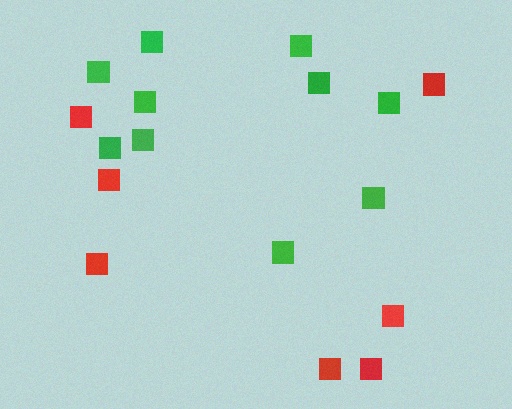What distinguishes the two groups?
There are 2 groups: one group of red squares (7) and one group of green squares (10).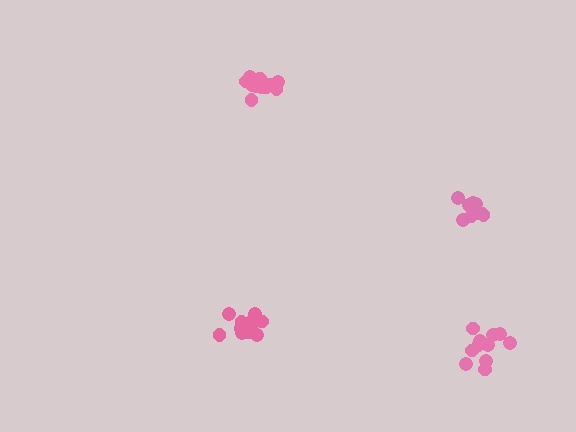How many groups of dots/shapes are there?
There are 4 groups.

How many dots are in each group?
Group 1: 12 dots, Group 2: 14 dots, Group 3: 11 dots, Group 4: 13 dots (50 total).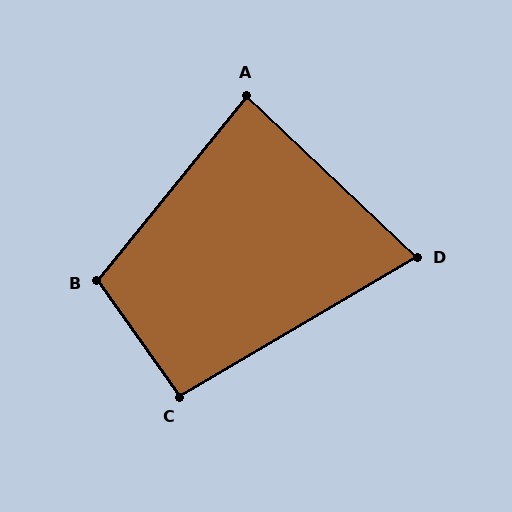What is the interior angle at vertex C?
Approximately 95 degrees (approximately right).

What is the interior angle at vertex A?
Approximately 85 degrees (approximately right).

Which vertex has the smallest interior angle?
D, at approximately 74 degrees.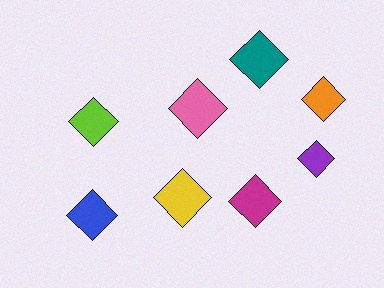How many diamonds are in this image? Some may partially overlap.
There are 8 diamonds.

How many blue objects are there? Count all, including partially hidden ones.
There is 1 blue object.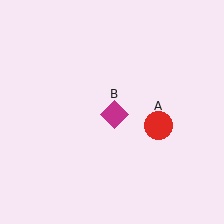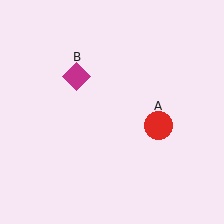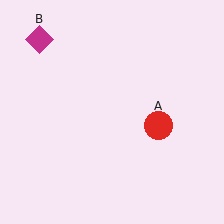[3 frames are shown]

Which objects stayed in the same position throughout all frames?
Red circle (object A) remained stationary.